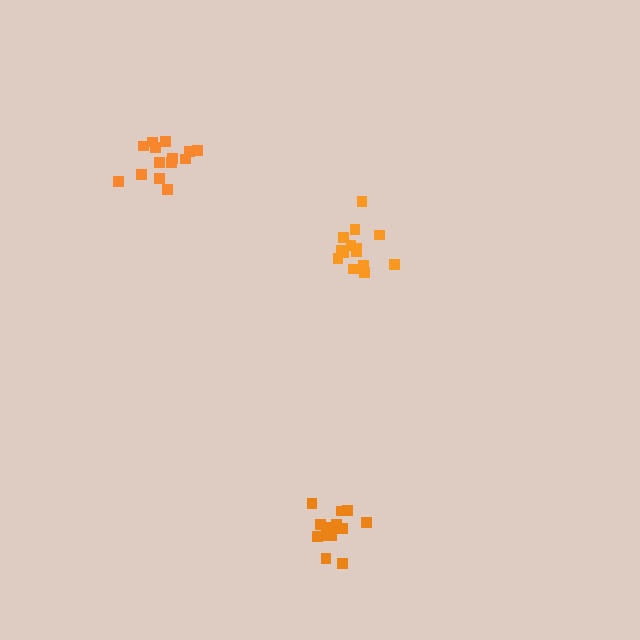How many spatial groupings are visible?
There are 3 spatial groupings.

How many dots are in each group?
Group 1: 14 dots, Group 2: 14 dots, Group 3: 13 dots (41 total).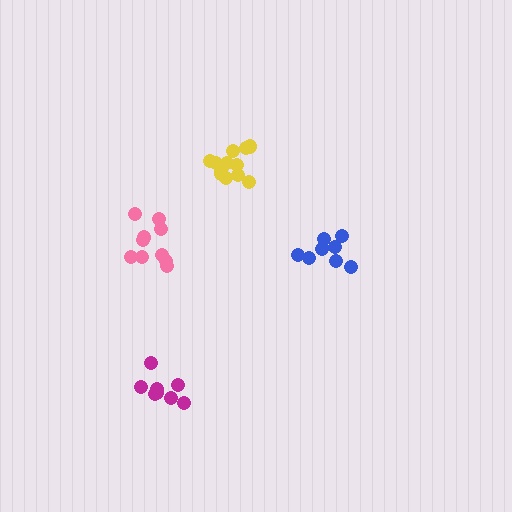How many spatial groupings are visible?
There are 4 spatial groupings.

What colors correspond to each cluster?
The clusters are colored: pink, blue, yellow, magenta.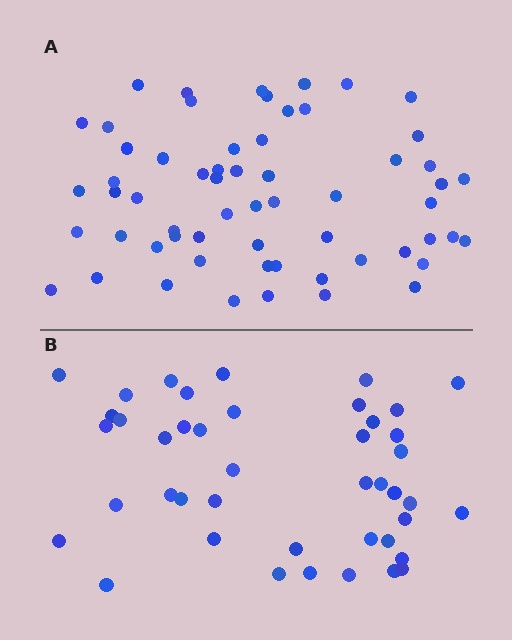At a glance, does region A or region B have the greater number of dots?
Region A (the top region) has more dots.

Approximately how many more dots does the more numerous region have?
Region A has approximately 15 more dots than region B.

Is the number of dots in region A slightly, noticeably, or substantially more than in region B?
Region A has noticeably more, but not dramatically so. The ratio is roughly 1.4 to 1.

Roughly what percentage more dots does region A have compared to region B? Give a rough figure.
About 40% more.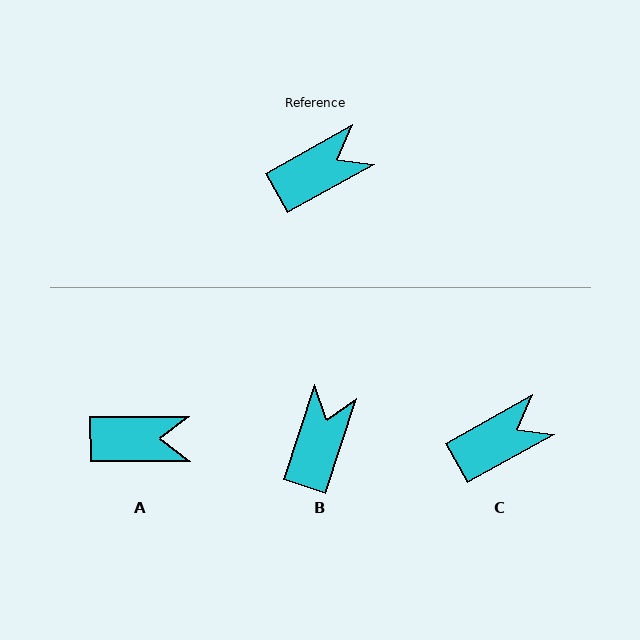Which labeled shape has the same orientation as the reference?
C.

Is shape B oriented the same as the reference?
No, it is off by about 43 degrees.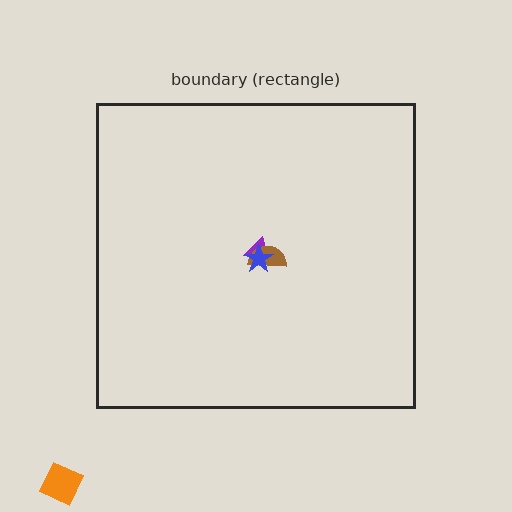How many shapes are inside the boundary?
3 inside, 1 outside.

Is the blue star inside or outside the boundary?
Inside.